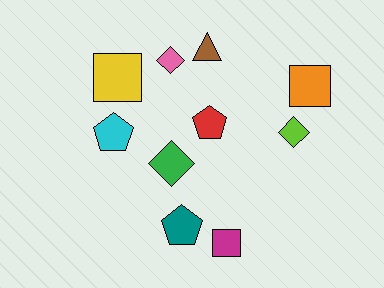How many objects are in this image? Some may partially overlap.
There are 10 objects.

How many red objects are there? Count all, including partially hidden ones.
There is 1 red object.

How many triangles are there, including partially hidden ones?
There is 1 triangle.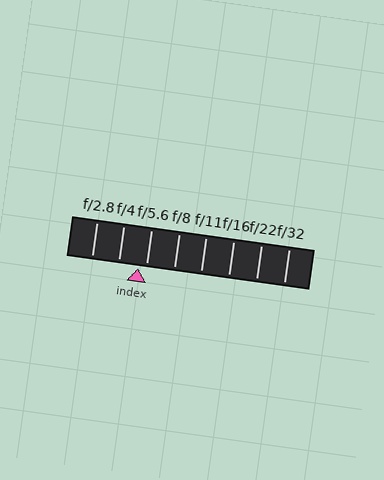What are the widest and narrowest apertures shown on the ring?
The widest aperture shown is f/2.8 and the narrowest is f/32.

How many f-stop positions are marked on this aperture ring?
There are 8 f-stop positions marked.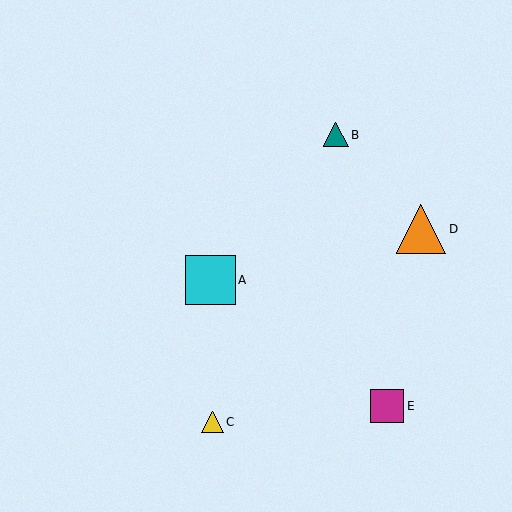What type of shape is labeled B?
Shape B is a teal triangle.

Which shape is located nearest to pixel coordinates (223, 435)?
The yellow triangle (labeled C) at (212, 422) is nearest to that location.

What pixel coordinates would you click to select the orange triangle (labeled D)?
Click at (421, 229) to select the orange triangle D.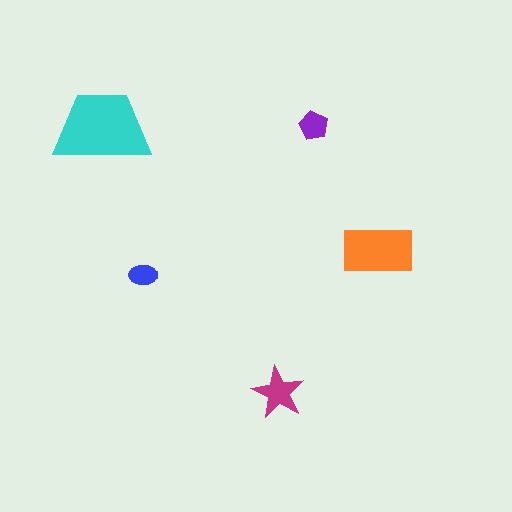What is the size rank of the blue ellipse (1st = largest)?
5th.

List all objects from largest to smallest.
The cyan trapezoid, the orange rectangle, the magenta star, the purple pentagon, the blue ellipse.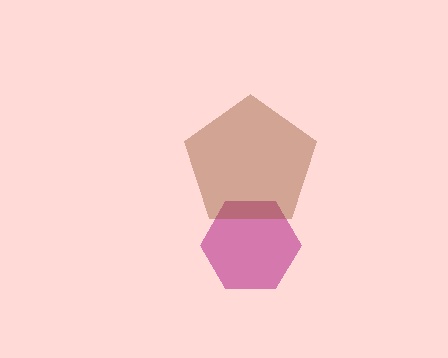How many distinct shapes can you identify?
There are 2 distinct shapes: a magenta hexagon, a brown pentagon.